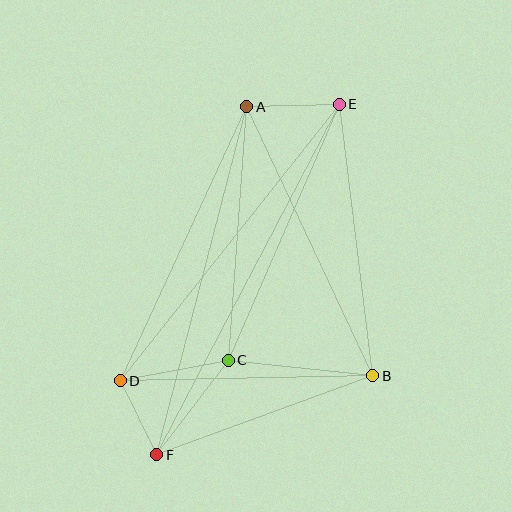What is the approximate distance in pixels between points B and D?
The distance between B and D is approximately 252 pixels.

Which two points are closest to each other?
Points D and F are closest to each other.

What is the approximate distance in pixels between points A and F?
The distance between A and F is approximately 360 pixels.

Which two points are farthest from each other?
Points E and F are farthest from each other.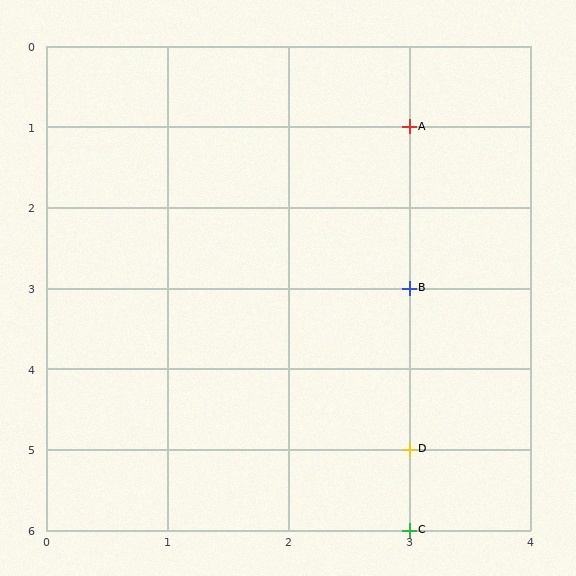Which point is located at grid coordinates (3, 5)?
Point D is at (3, 5).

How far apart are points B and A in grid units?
Points B and A are 2 rows apart.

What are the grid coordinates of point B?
Point B is at grid coordinates (3, 3).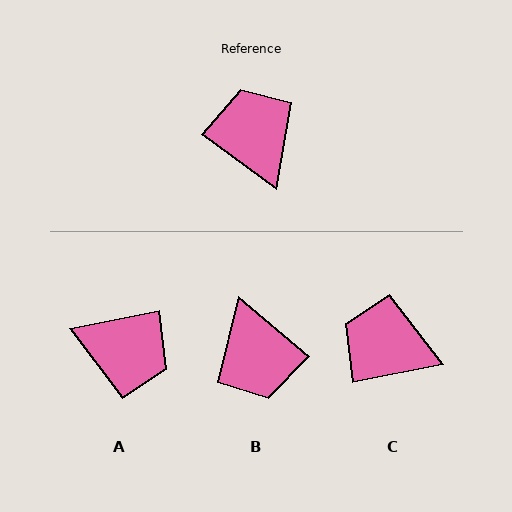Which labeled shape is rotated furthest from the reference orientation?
B, about 176 degrees away.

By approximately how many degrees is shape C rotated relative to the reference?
Approximately 47 degrees counter-clockwise.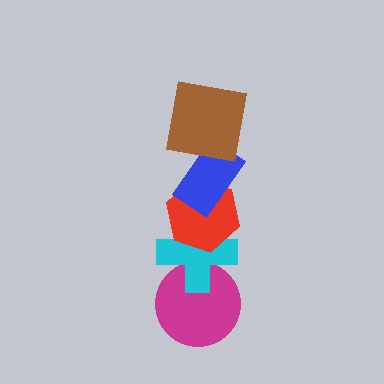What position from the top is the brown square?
The brown square is 1st from the top.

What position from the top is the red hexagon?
The red hexagon is 3rd from the top.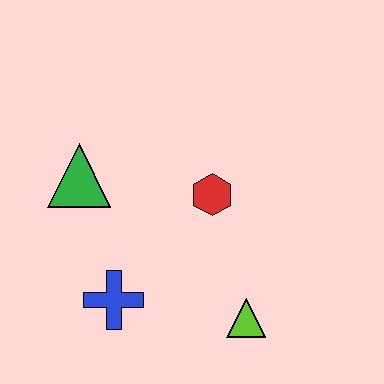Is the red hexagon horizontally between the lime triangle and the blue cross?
Yes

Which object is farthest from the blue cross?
The red hexagon is farthest from the blue cross.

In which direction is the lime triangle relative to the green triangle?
The lime triangle is to the right of the green triangle.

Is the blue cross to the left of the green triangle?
No